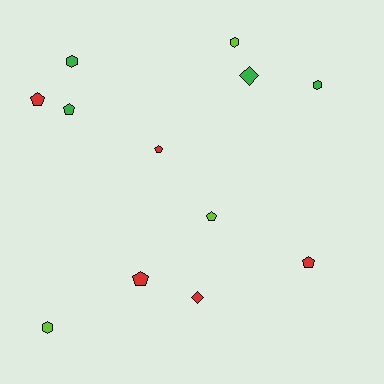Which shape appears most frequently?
Pentagon, with 6 objects.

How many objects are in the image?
There are 12 objects.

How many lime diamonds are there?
There are no lime diamonds.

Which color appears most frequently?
Red, with 5 objects.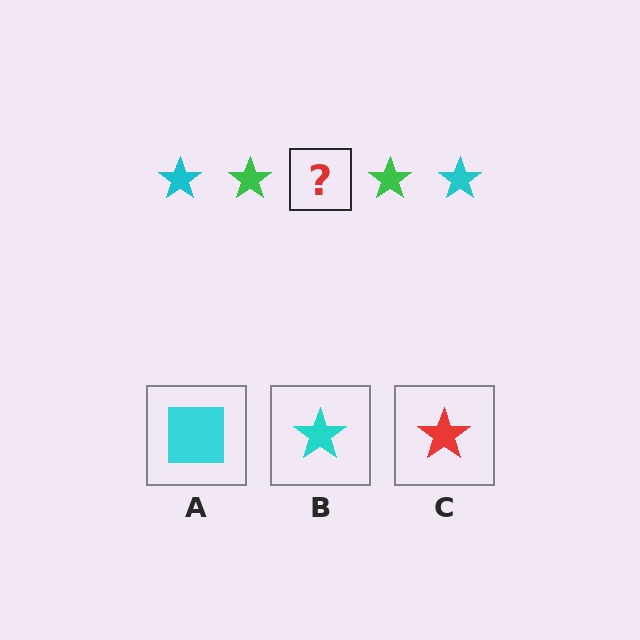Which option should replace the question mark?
Option B.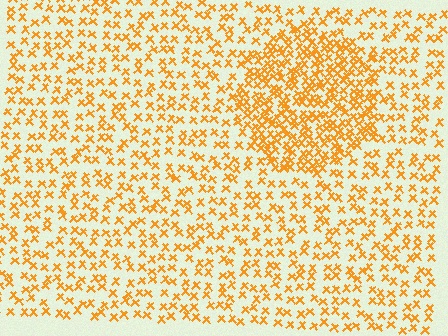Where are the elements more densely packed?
The elements are more densely packed inside the circle boundary.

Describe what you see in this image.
The image contains small orange elements arranged at two different densities. A circle-shaped region is visible where the elements are more densely packed than the surrounding area.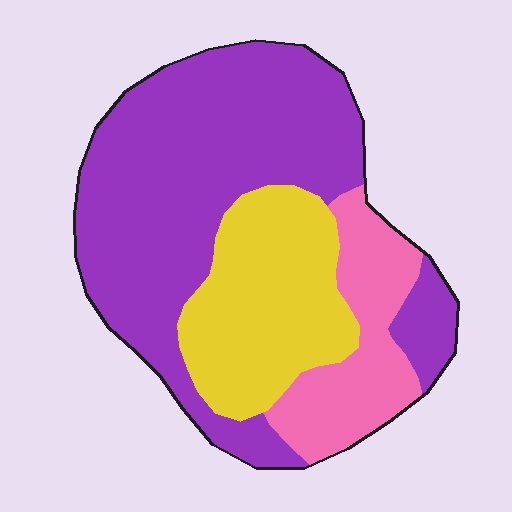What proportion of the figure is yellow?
Yellow covers 26% of the figure.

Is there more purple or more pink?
Purple.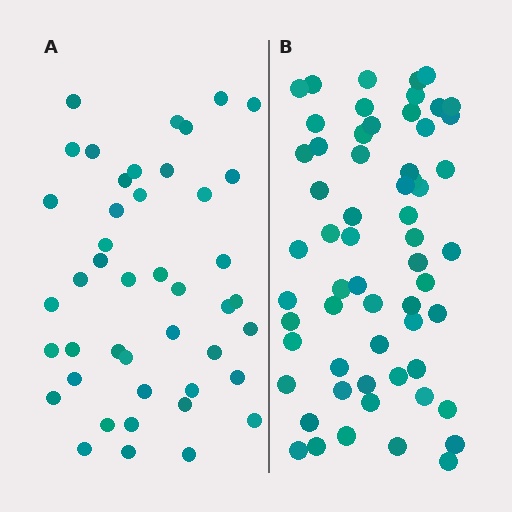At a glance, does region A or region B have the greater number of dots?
Region B (the right region) has more dots.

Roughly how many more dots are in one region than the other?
Region B has approximately 15 more dots than region A.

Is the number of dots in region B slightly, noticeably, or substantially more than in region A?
Region B has noticeably more, but not dramatically so. The ratio is roughly 1.4 to 1.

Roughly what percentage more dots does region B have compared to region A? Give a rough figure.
About 35% more.